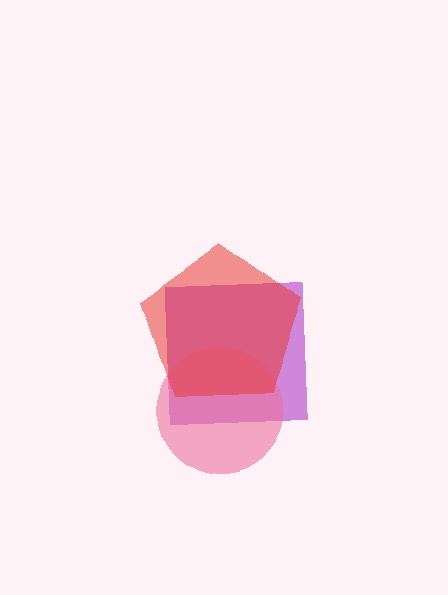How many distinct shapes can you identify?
There are 3 distinct shapes: a purple square, a pink circle, a red pentagon.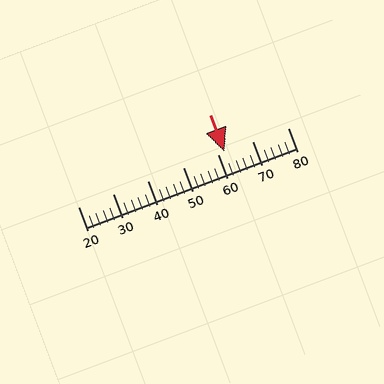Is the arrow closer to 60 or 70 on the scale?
The arrow is closer to 60.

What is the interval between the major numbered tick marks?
The major tick marks are spaced 10 units apart.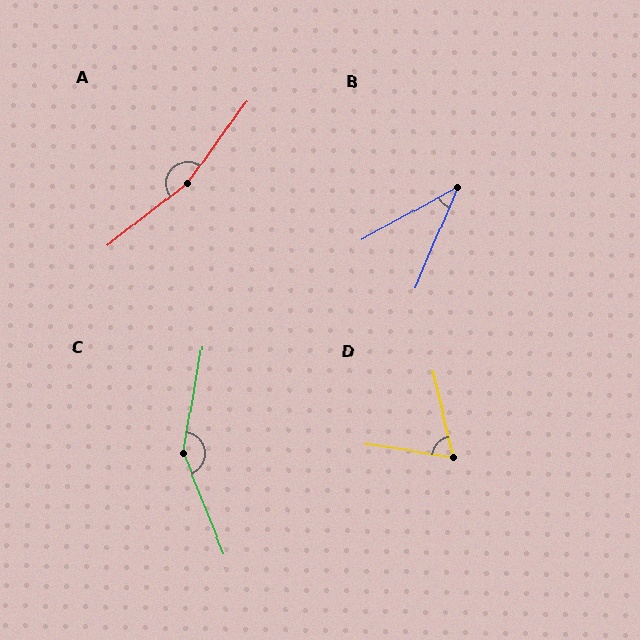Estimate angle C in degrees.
Approximately 148 degrees.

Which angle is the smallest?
B, at approximately 38 degrees.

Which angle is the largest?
A, at approximately 164 degrees.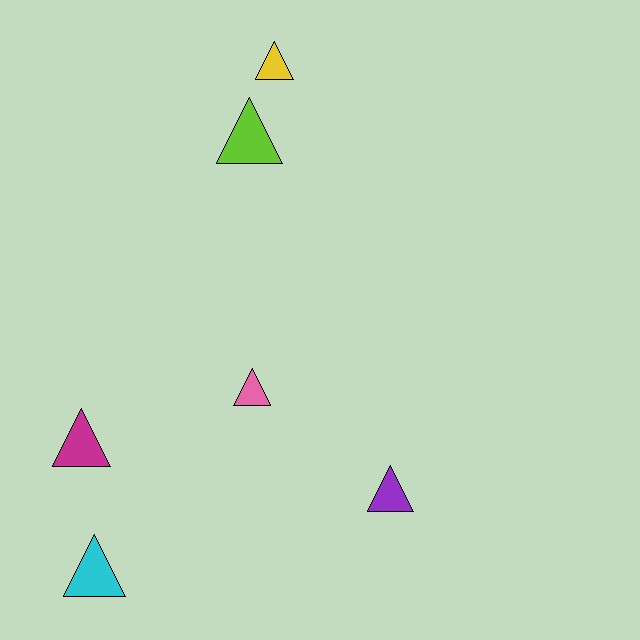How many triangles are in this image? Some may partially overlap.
There are 6 triangles.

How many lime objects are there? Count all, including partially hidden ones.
There is 1 lime object.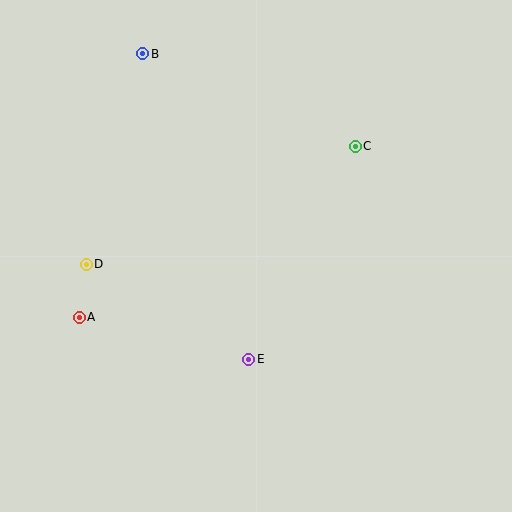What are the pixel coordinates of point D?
Point D is at (86, 264).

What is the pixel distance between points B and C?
The distance between B and C is 231 pixels.